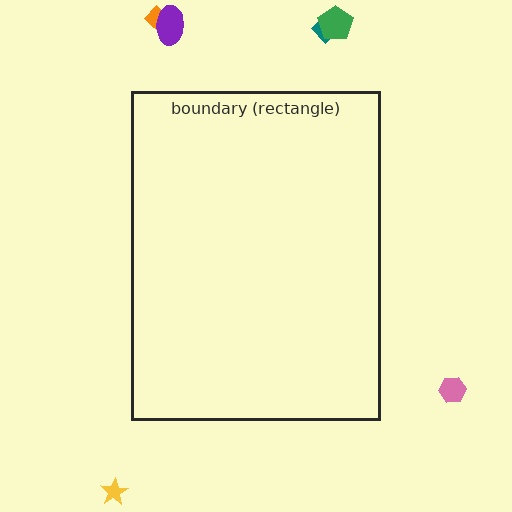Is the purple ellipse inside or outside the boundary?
Outside.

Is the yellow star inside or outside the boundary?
Outside.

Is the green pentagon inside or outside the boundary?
Outside.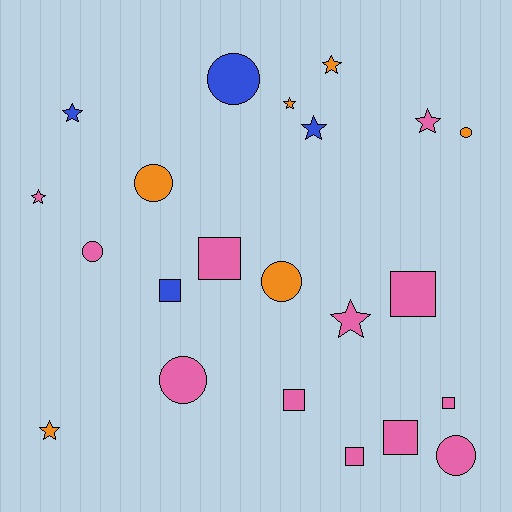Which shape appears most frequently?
Star, with 8 objects.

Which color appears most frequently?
Pink, with 12 objects.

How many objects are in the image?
There are 22 objects.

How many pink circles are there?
There are 3 pink circles.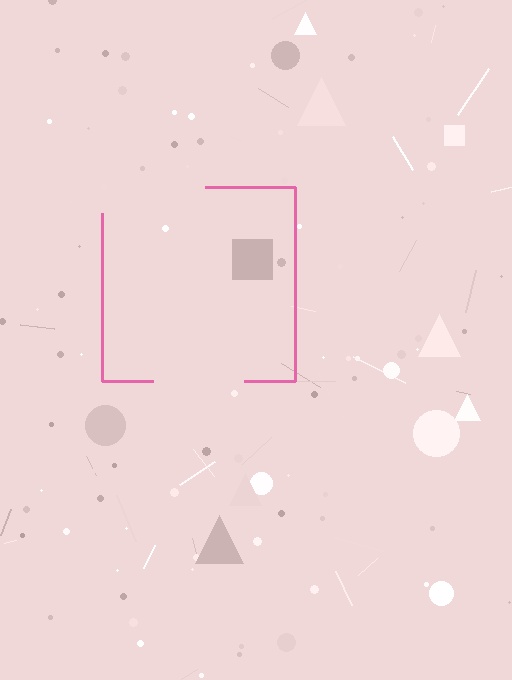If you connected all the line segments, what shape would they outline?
They would outline a square.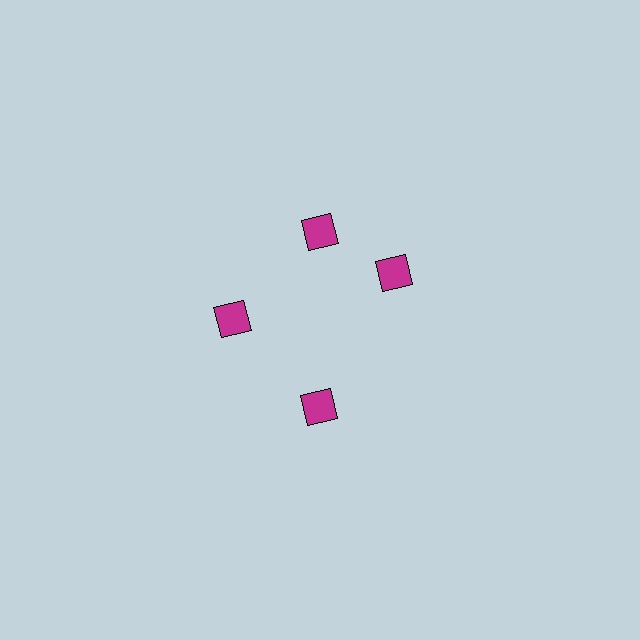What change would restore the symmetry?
The symmetry would be restored by rotating it back into even spacing with its neighbors so that all 4 diamonds sit at equal angles and equal distance from the center.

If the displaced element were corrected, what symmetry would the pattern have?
It would have 4-fold rotational symmetry — the pattern would map onto itself every 90 degrees.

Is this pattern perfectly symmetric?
No. The 4 magenta diamonds are arranged in a ring, but one element near the 3 o'clock position is rotated out of alignment along the ring, breaking the 4-fold rotational symmetry.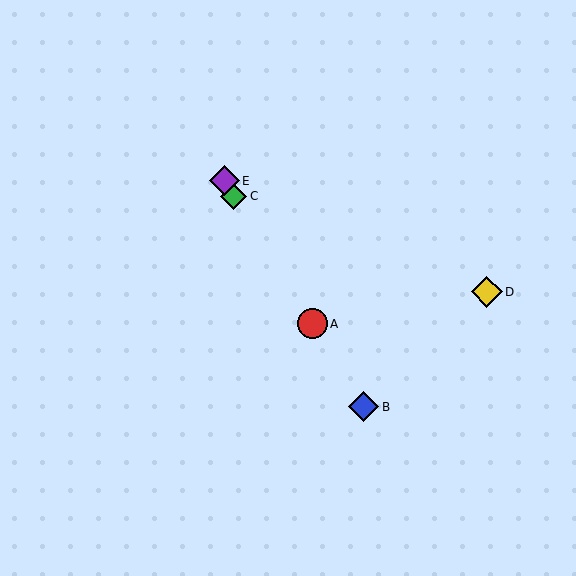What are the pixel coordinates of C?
Object C is at (234, 196).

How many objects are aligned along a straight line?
4 objects (A, B, C, E) are aligned along a straight line.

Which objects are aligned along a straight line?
Objects A, B, C, E are aligned along a straight line.